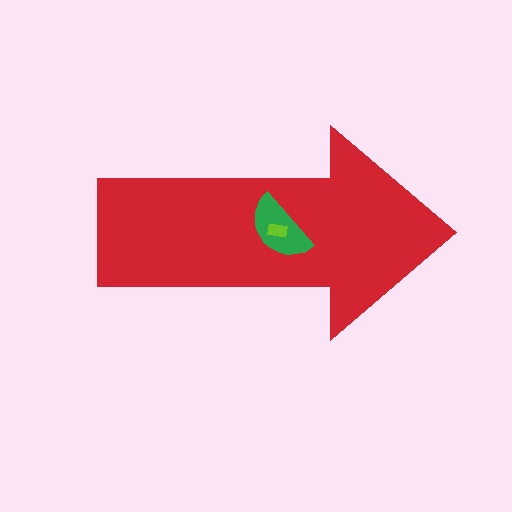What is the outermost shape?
The red arrow.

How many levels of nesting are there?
3.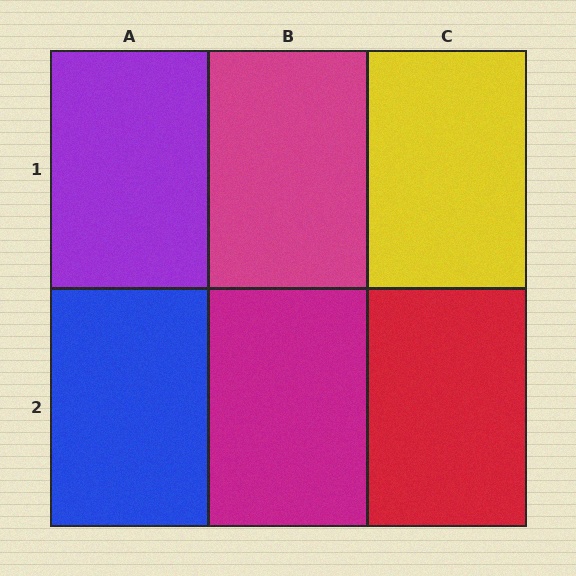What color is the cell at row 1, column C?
Yellow.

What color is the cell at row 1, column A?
Purple.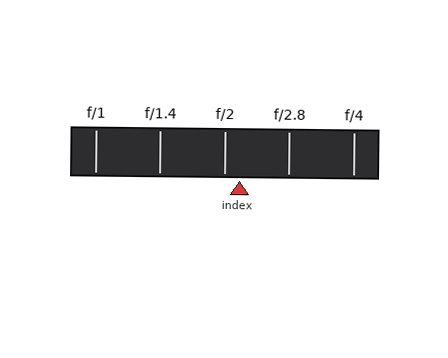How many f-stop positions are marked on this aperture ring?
There are 5 f-stop positions marked.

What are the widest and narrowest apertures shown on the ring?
The widest aperture shown is f/1 and the narrowest is f/4.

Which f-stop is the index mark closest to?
The index mark is closest to f/2.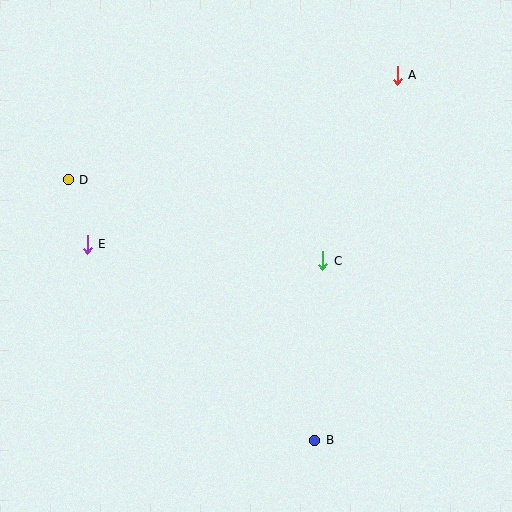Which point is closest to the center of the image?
Point C at (323, 261) is closest to the center.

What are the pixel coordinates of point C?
Point C is at (323, 261).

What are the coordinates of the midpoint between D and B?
The midpoint between D and B is at (192, 310).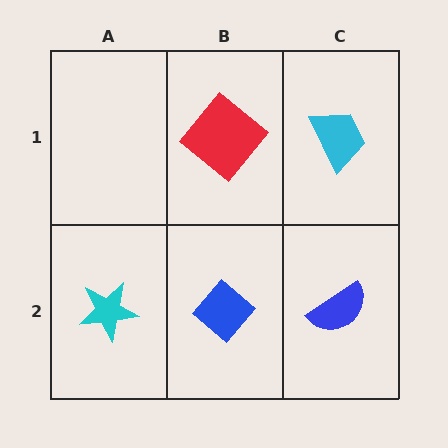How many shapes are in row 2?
3 shapes.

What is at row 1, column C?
A cyan trapezoid.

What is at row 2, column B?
A blue diamond.